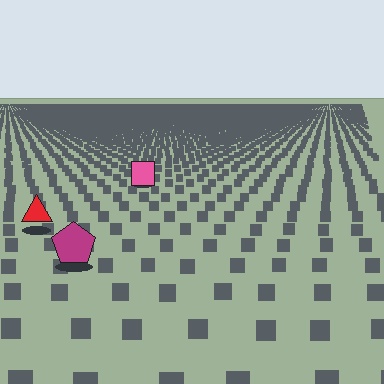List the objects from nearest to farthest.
From nearest to farthest: the magenta pentagon, the red triangle, the pink square.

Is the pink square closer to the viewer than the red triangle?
No. The red triangle is closer — you can tell from the texture gradient: the ground texture is coarser near it.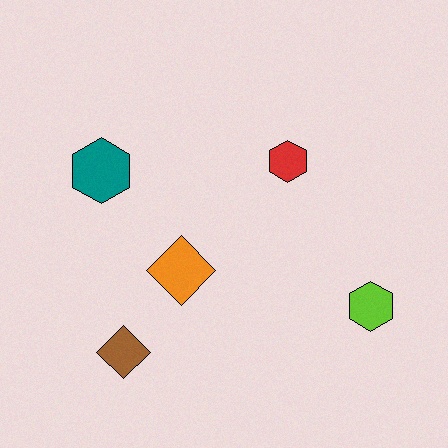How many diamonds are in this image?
There are 2 diamonds.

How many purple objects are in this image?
There are no purple objects.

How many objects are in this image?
There are 5 objects.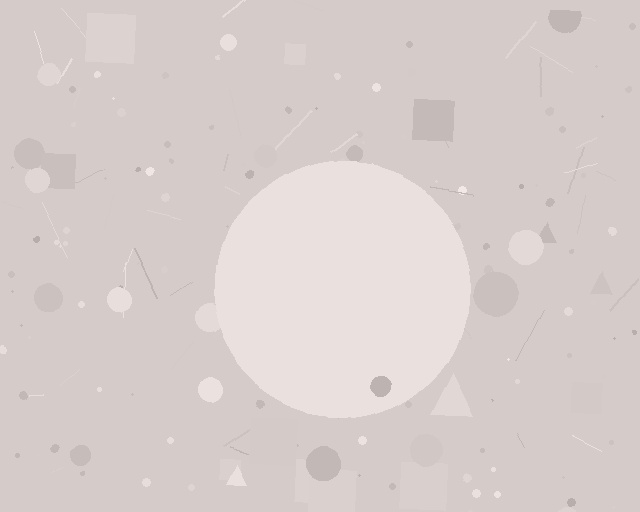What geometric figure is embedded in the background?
A circle is embedded in the background.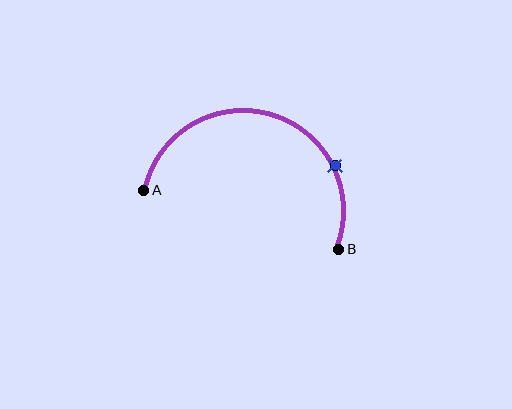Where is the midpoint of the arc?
The arc midpoint is the point on the curve farthest from the straight line joining A and B. It sits above that line.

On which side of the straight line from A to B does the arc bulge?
The arc bulges above the straight line connecting A and B.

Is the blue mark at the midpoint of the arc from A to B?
No. The blue mark lies on the arc but is closer to endpoint B. The arc midpoint would be at the point on the curve equidistant along the arc from both A and B.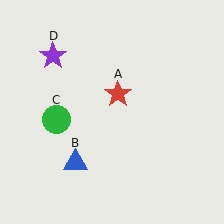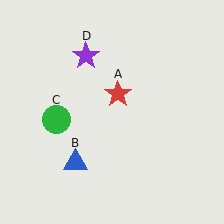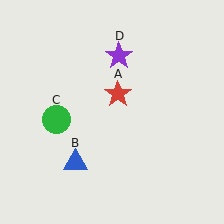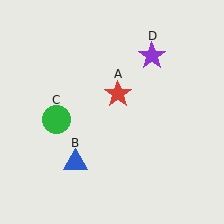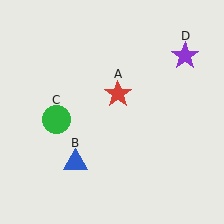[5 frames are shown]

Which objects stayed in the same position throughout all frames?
Red star (object A) and blue triangle (object B) and green circle (object C) remained stationary.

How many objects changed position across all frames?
1 object changed position: purple star (object D).